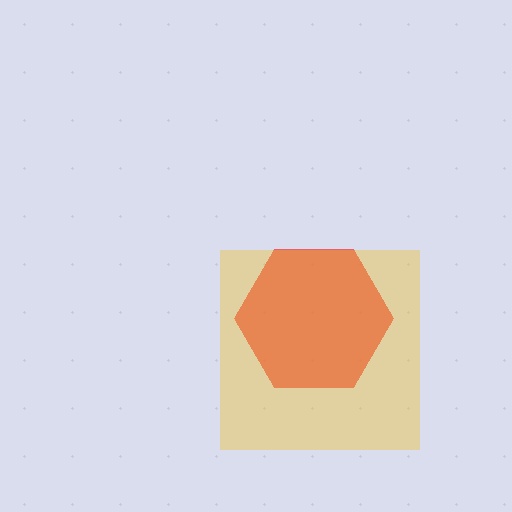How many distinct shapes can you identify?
There are 2 distinct shapes: a red hexagon, a yellow square.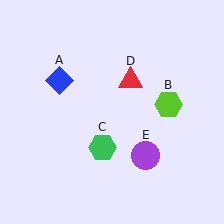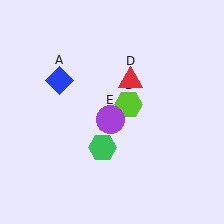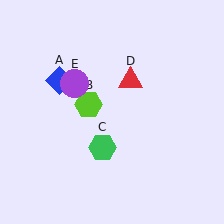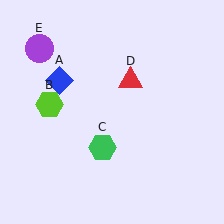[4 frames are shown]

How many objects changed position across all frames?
2 objects changed position: lime hexagon (object B), purple circle (object E).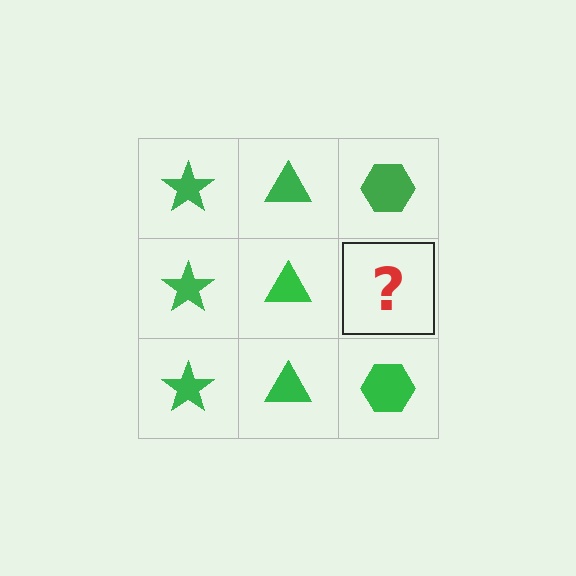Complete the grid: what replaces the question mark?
The question mark should be replaced with a green hexagon.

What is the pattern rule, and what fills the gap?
The rule is that each column has a consistent shape. The gap should be filled with a green hexagon.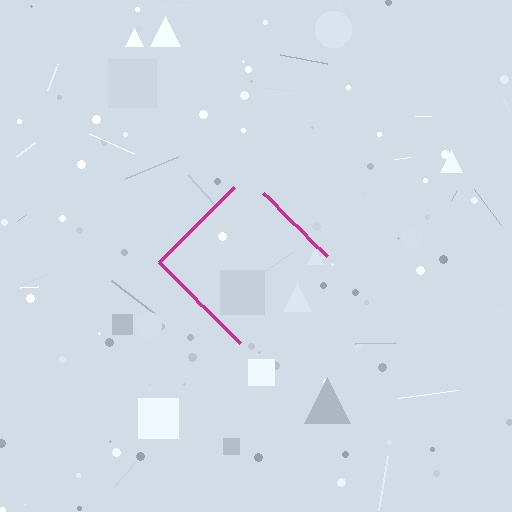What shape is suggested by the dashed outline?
The dashed outline suggests a diamond.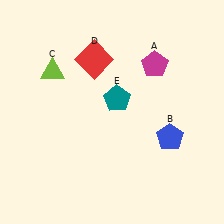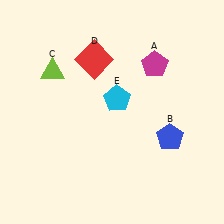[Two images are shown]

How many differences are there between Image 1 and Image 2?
There is 1 difference between the two images.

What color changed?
The pentagon (E) changed from teal in Image 1 to cyan in Image 2.